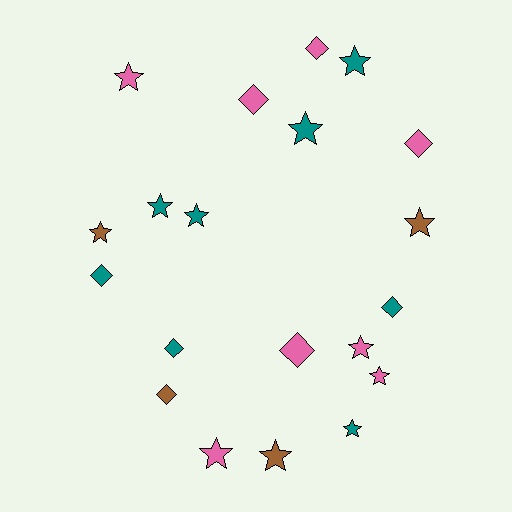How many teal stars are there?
There are 5 teal stars.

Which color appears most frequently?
Teal, with 8 objects.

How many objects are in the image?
There are 20 objects.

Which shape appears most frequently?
Star, with 12 objects.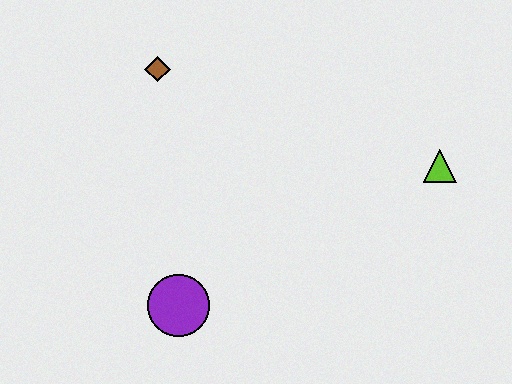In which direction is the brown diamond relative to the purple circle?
The brown diamond is above the purple circle.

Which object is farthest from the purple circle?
The lime triangle is farthest from the purple circle.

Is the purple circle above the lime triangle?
No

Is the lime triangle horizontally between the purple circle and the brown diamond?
No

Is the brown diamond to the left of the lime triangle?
Yes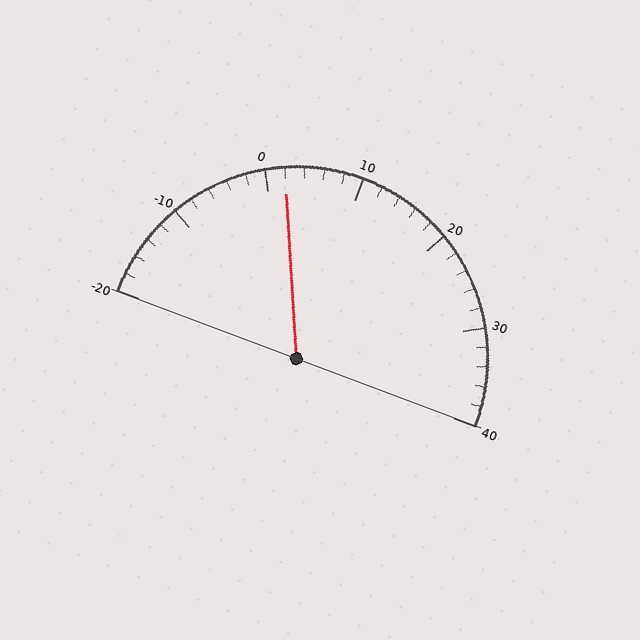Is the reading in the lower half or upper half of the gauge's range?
The reading is in the lower half of the range (-20 to 40).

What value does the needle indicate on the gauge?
The needle indicates approximately 2.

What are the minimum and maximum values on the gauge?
The gauge ranges from -20 to 40.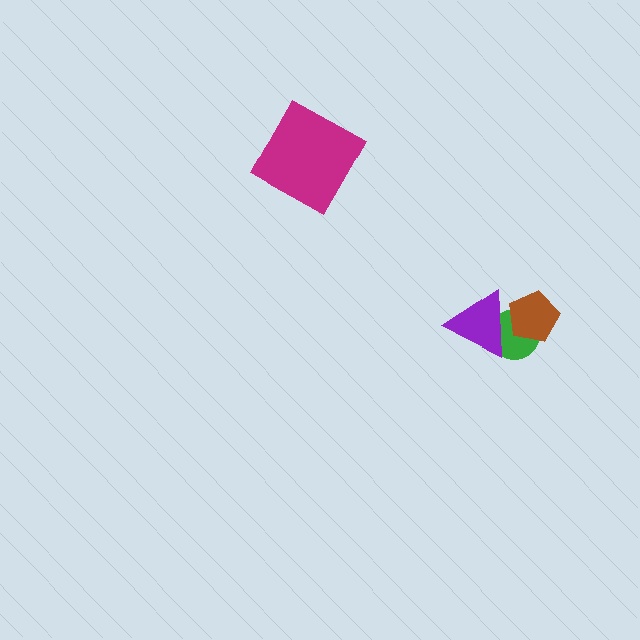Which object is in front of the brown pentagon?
The purple triangle is in front of the brown pentagon.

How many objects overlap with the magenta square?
0 objects overlap with the magenta square.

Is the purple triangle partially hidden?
No, no other shape covers it.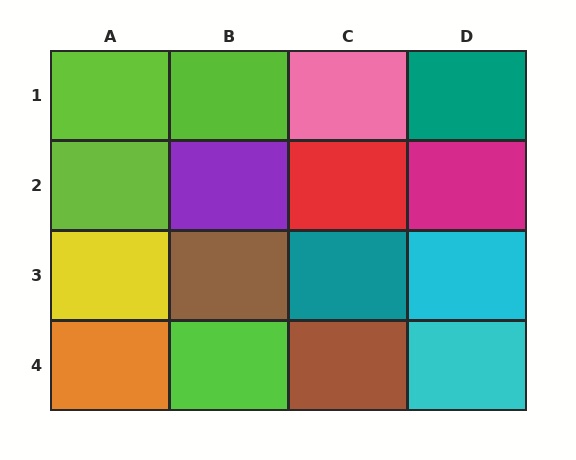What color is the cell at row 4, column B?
Lime.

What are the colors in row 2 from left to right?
Lime, purple, red, magenta.